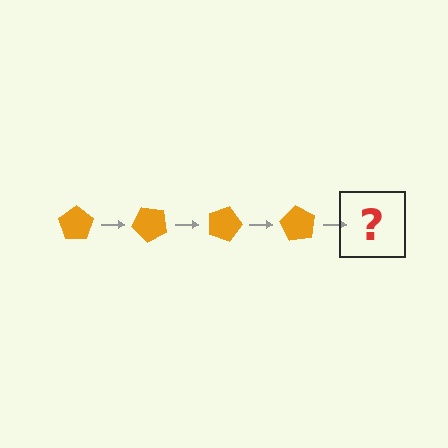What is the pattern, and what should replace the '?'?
The pattern is that the pentagon rotates 45 degrees each step. The '?' should be an orange pentagon rotated 180 degrees.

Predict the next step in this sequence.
The next step is an orange pentagon rotated 180 degrees.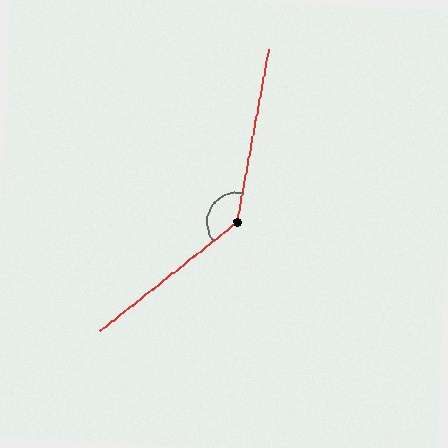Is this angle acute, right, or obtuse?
It is obtuse.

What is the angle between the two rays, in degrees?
Approximately 139 degrees.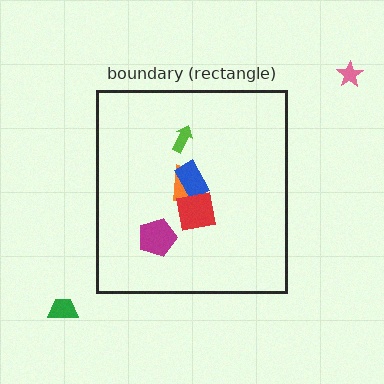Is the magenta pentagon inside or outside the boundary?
Inside.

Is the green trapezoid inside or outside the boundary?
Outside.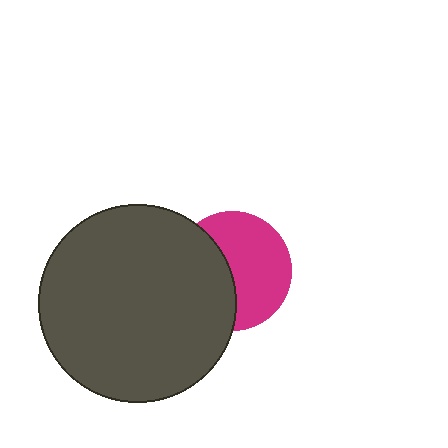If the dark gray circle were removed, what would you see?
You would see the complete magenta circle.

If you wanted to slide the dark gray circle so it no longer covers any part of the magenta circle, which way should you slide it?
Slide it left — that is the most direct way to separate the two shapes.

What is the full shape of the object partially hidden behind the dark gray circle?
The partially hidden object is a magenta circle.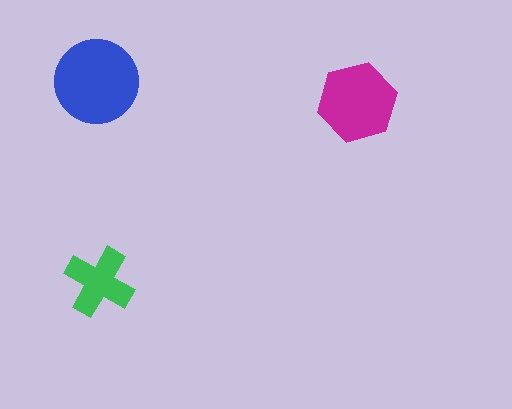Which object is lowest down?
The green cross is bottommost.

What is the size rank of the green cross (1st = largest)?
3rd.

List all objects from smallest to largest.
The green cross, the magenta hexagon, the blue circle.